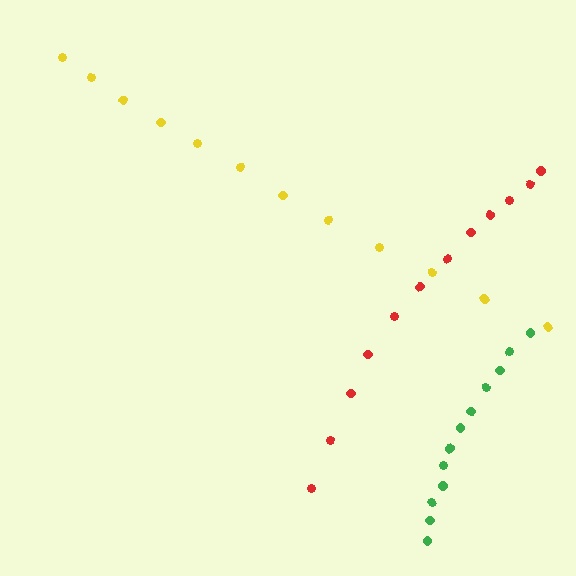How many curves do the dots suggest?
There are 3 distinct paths.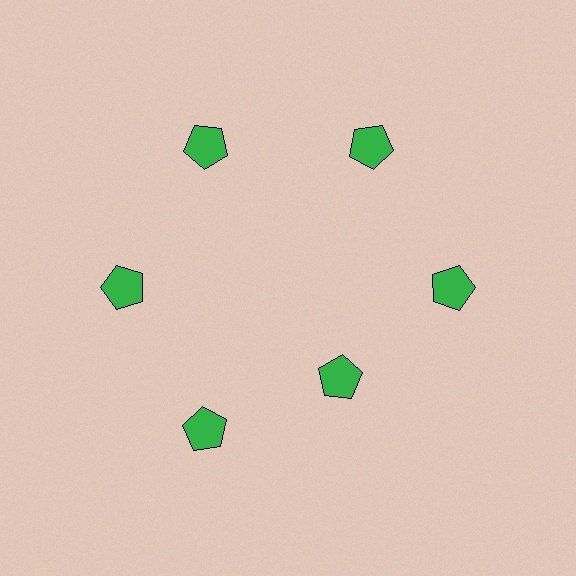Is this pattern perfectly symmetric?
No. The 6 green pentagons are arranged in a ring, but one element near the 5 o'clock position is pulled inward toward the center, breaking the 6-fold rotational symmetry.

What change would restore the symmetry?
The symmetry would be restored by moving it outward, back onto the ring so that all 6 pentagons sit at equal angles and equal distance from the center.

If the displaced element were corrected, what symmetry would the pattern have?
It would have 6-fold rotational symmetry — the pattern would map onto itself every 60 degrees.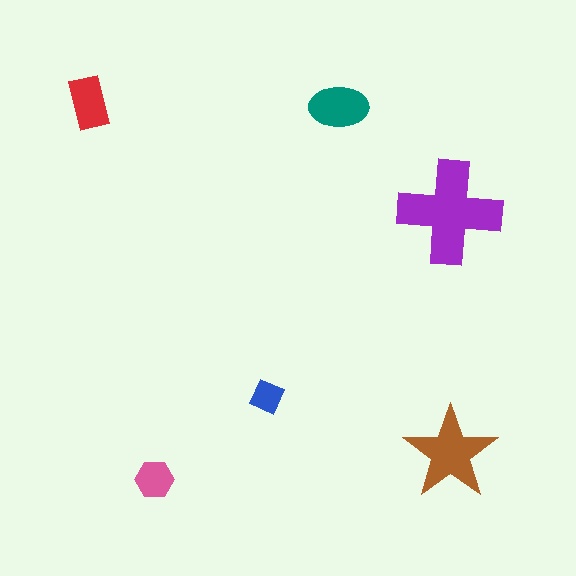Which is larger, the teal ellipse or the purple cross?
The purple cross.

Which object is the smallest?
The blue diamond.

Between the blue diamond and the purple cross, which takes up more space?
The purple cross.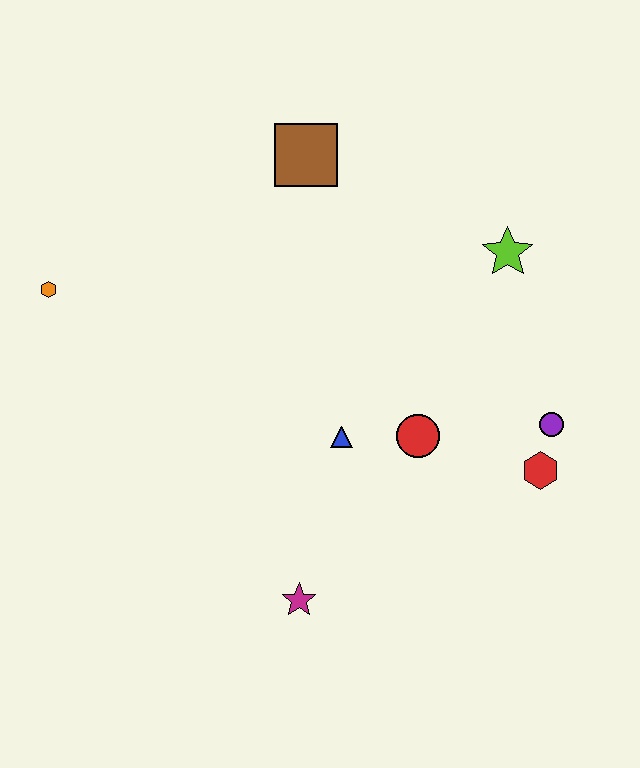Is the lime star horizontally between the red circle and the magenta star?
No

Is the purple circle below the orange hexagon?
Yes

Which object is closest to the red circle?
The blue triangle is closest to the red circle.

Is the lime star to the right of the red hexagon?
No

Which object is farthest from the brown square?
The magenta star is farthest from the brown square.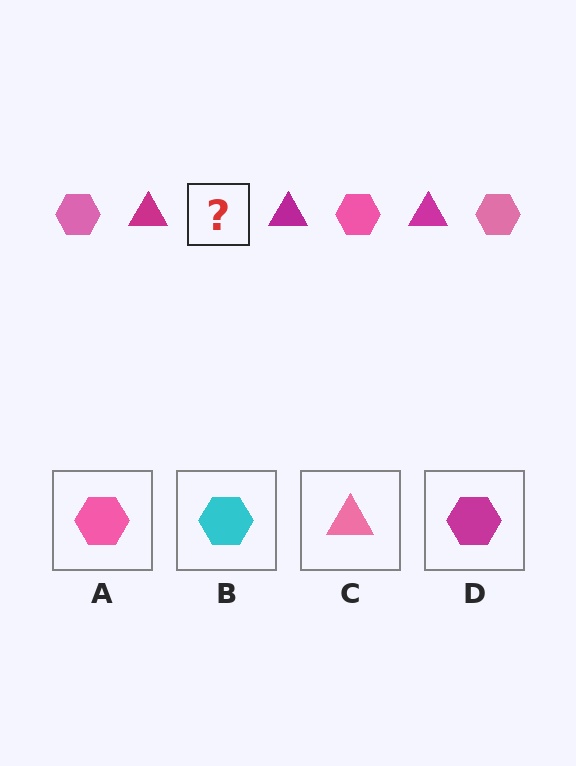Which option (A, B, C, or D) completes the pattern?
A.